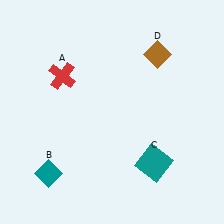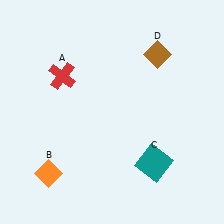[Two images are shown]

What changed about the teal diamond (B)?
In Image 1, B is teal. In Image 2, it changed to orange.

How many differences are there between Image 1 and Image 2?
There is 1 difference between the two images.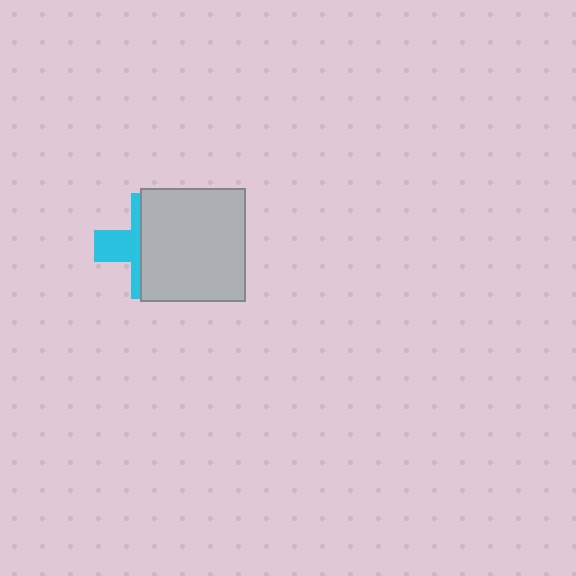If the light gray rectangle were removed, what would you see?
You would see the complete cyan cross.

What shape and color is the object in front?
The object in front is a light gray rectangle.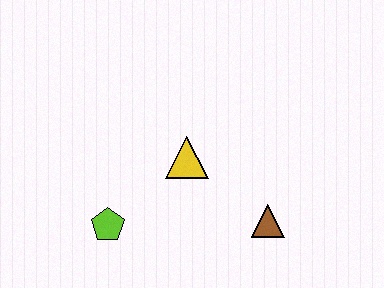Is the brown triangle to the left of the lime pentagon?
No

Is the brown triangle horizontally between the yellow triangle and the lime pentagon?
No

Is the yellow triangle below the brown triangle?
No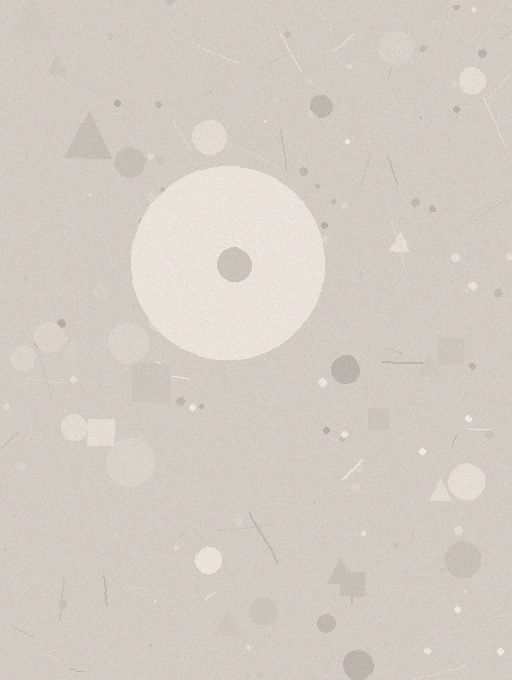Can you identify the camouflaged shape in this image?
The camouflaged shape is a circle.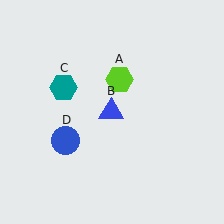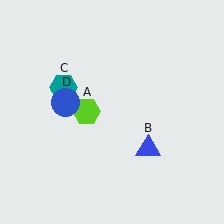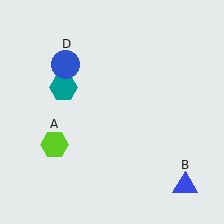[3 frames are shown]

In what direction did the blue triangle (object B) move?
The blue triangle (object B) moved down and to the right.